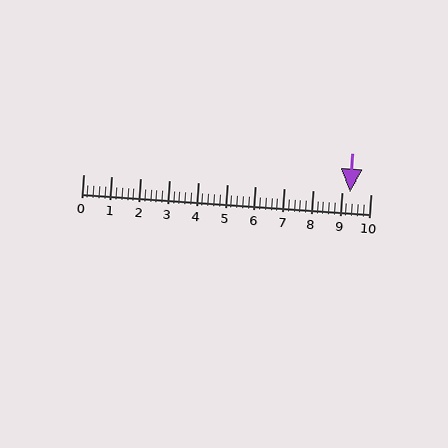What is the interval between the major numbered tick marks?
The major tick marks are spaced 1 units apart.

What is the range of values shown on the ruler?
The ruler shows values from 0 to 10.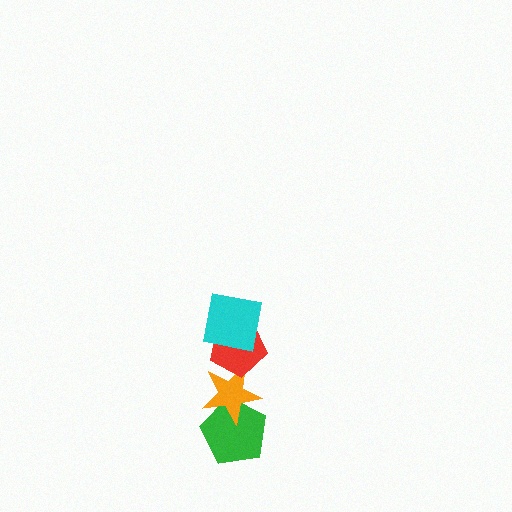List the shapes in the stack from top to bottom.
From top to bottom: the cyan square, the red pentagon, the orange star, the green pentagon.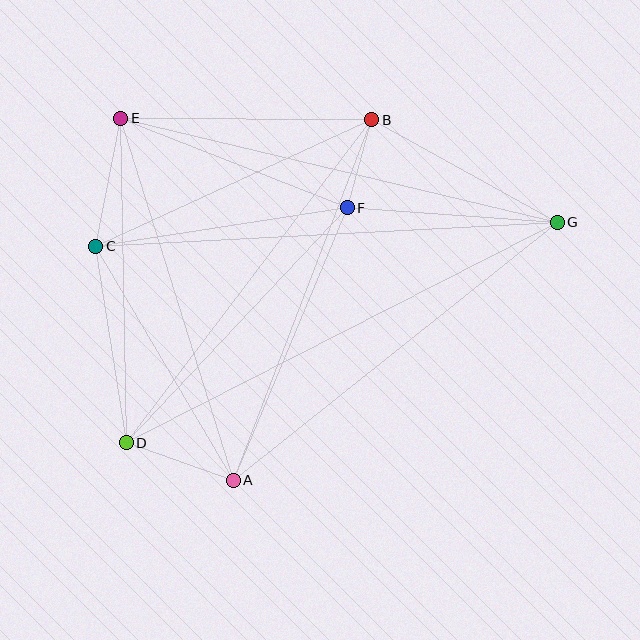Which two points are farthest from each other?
Points D and G are farthest from each other.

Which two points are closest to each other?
Points B and F are closest to each other.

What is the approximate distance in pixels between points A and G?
The distance between A and G is approximately 414 pixels.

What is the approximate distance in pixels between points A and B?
The distance between A and B is approximately 387 pixels.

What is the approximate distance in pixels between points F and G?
The distance between F and G is approximately 211 pixels.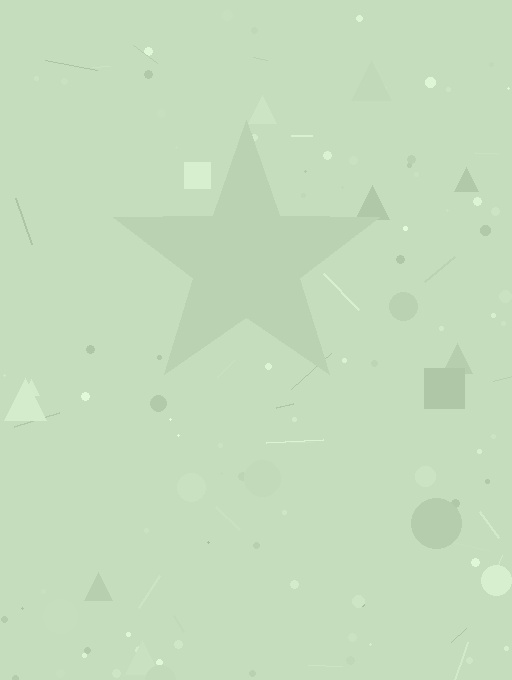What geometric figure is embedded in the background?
A star is embedded in the background.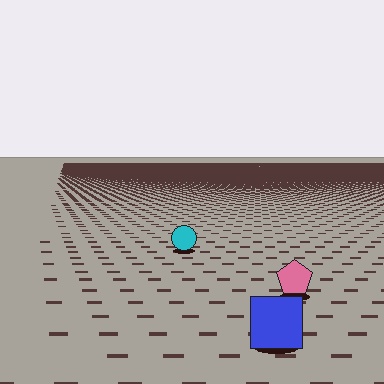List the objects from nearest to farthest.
From nearest to farthest: the blue square, the pink pentagon, the cyan circle.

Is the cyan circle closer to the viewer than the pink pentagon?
No. The pink pentagon is closer — you can tell from the texture gradient: the ground texture is coarser near it.